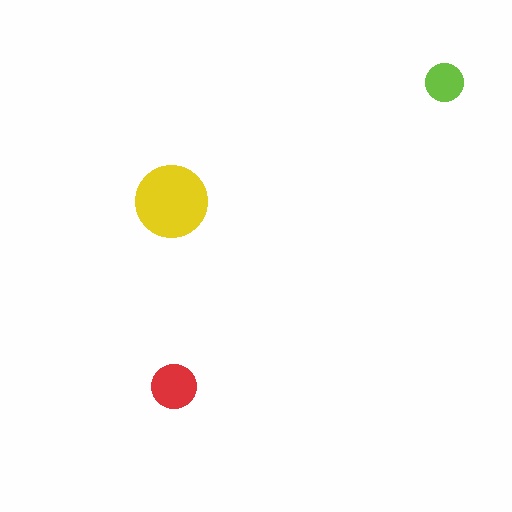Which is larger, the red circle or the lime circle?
The red one.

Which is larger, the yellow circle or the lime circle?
The yellow one.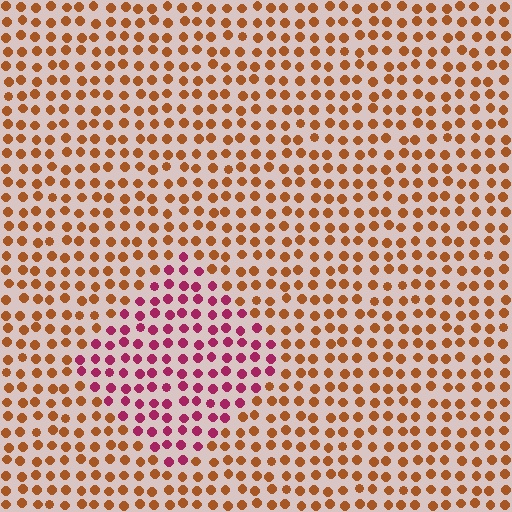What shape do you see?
I see a diamond.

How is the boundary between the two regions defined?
The boundary is defined purely by a slight shift in hue (about 52 degrees). Spacing, size, and orientation are identical on both sides.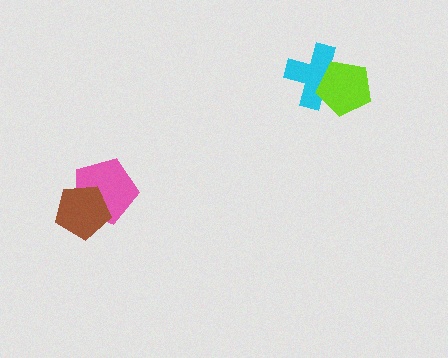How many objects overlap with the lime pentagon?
1 object overlaps with the lime pentagon.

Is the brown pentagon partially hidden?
No, no other shape covers it.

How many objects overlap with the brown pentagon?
1 object overlaps with the brown pentagon.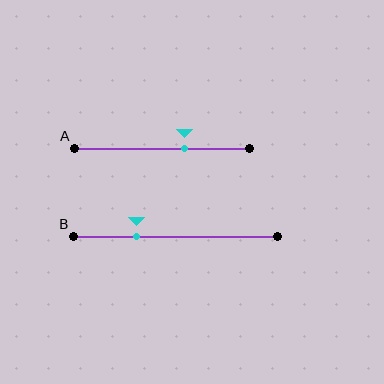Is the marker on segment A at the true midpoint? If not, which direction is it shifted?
No, the marker on segment A is shifted to the right by about 13% of the segment length.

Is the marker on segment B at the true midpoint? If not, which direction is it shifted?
No, the marker on segment B is shifted to the left by about 19% of the segment length.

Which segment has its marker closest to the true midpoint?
Segment A has its marker closest to the true midpoint.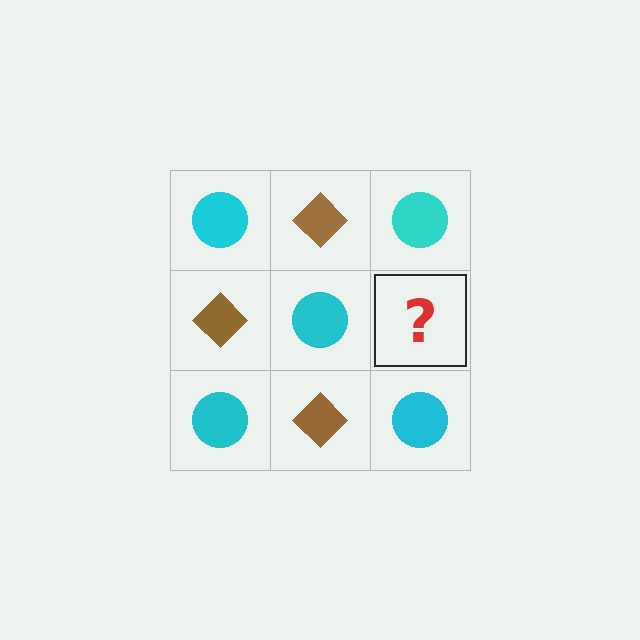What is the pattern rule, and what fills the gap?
The rule is that it alternates cyan circle and brown diamond in a checkerboard pattern. The gap should be filled with a brown diamond.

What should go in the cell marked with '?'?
The missing cell should contain a brown diamond.